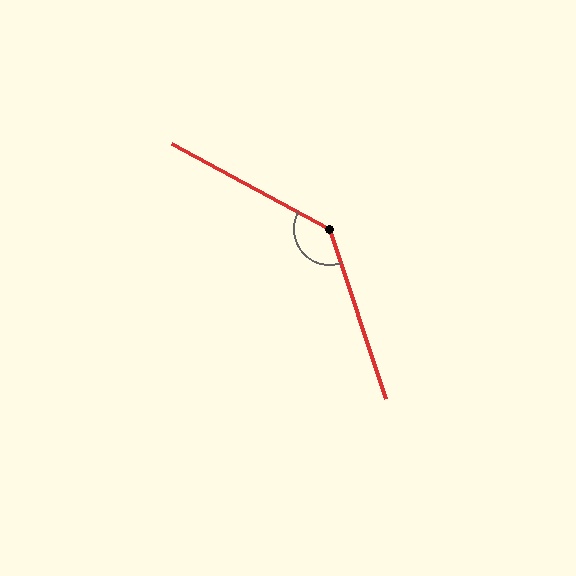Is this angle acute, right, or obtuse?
It is obtuse.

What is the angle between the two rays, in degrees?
Approximately 137 degrees.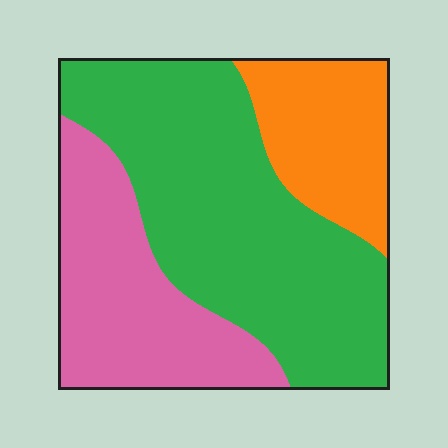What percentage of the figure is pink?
Pink covers around 30% of the figure.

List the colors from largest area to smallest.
From largest to smallest: green, pink, orange.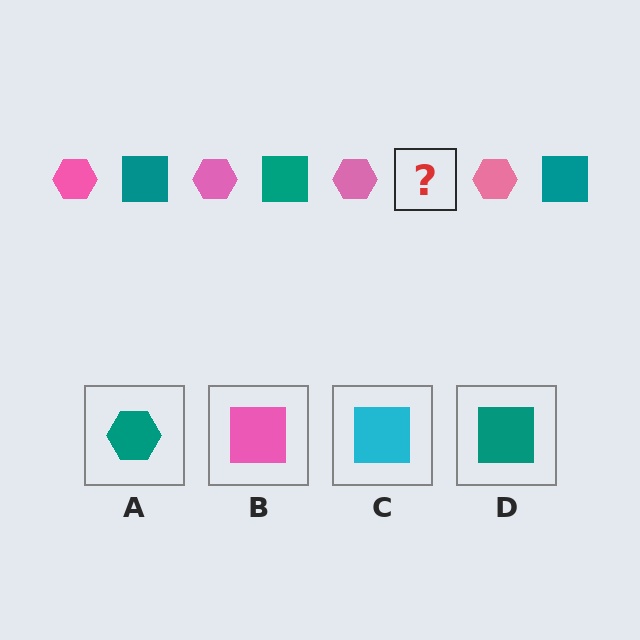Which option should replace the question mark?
Option D.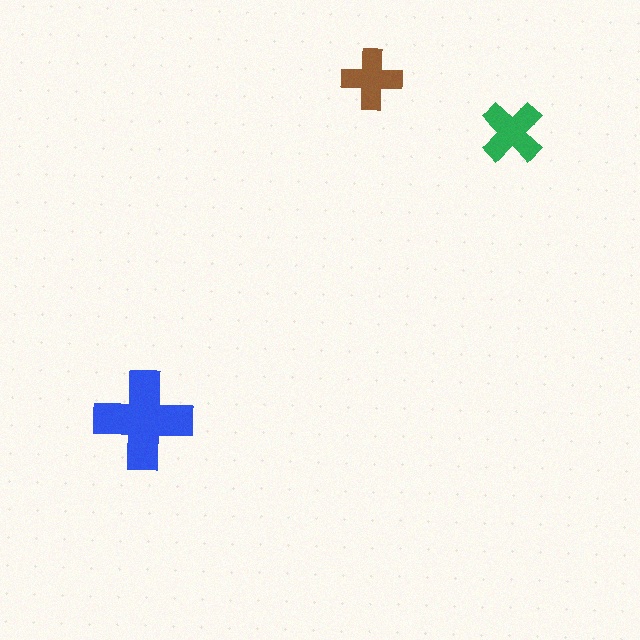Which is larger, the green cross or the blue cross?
The blue one.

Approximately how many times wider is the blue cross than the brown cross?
About 1.5 times wider.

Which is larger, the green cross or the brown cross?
The green one.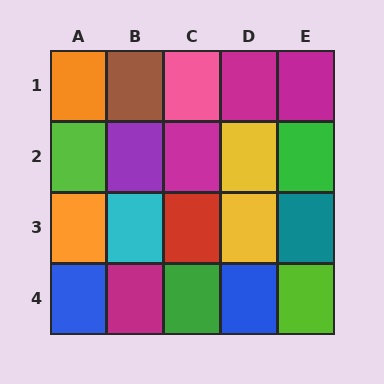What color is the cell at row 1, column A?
Orange.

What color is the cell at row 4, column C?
Green.